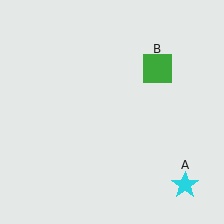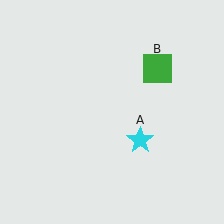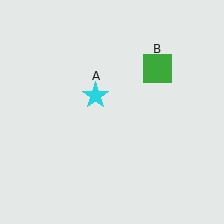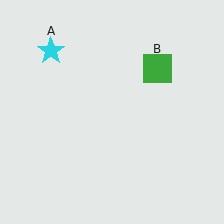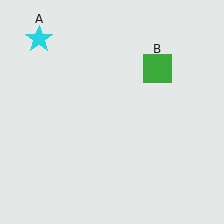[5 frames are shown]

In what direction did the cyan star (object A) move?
The cyan star (object A) moved up and to the left.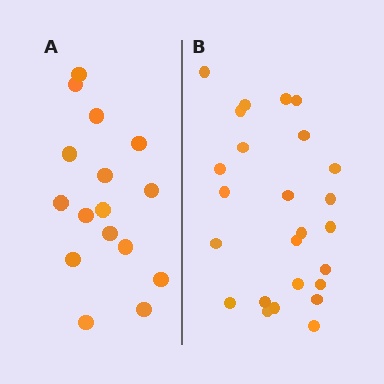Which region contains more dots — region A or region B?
Region B (the right region) has more dots.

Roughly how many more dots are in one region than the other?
Region B has roughly 8 or so more dots than region A.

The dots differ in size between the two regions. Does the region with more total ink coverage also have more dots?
No. Region A has more total ink coverage because its dots are larger, but region B actually contains more individual dots. Total area can be misleading — the number of items is what matters here.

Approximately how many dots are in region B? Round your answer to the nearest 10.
About 20 dots. (The exact count is 25, which rounds to 20.)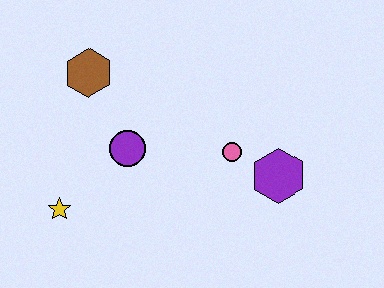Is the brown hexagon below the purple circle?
No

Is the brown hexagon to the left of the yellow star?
No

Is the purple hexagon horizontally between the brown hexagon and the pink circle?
No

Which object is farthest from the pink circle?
The yellow star is farthest from the pink circle.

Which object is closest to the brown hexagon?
The purple circle is closest to the brown hexagon.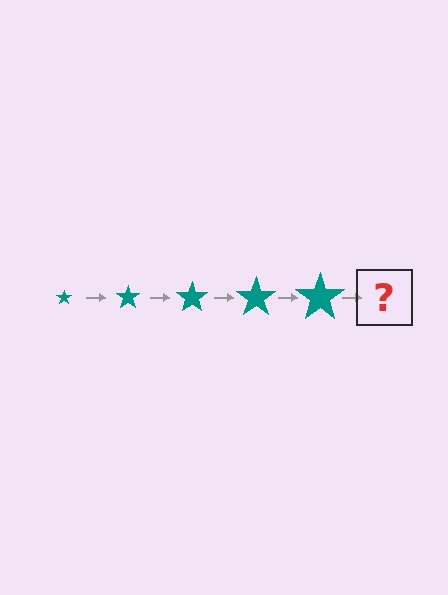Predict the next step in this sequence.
The next step is a teal star, larger than the previous one.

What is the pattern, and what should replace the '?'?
The pattern is that the star gets progressively larger each step. The '?' should be a teal star, larger than the previous one.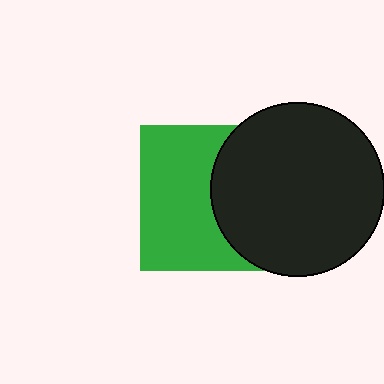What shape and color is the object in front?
The object in front is a black circle.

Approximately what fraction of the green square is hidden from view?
Roughly 43% of the green square is hidden behind the black circle.